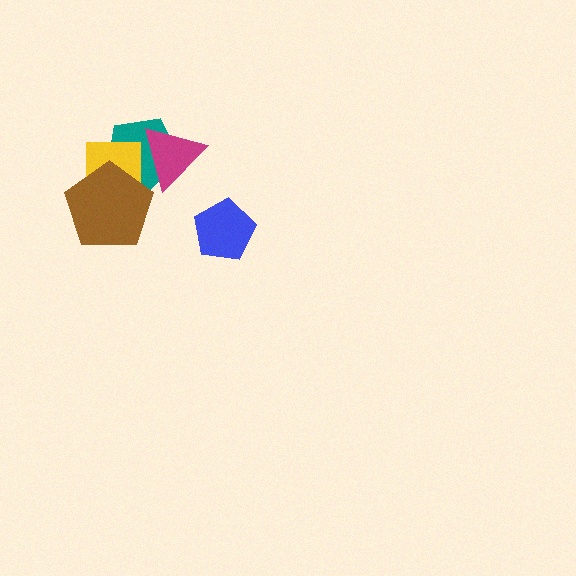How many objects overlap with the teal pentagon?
3 objects overlap with the teal pentagon.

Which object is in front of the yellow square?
The brown pentagon is in front of the yellow square.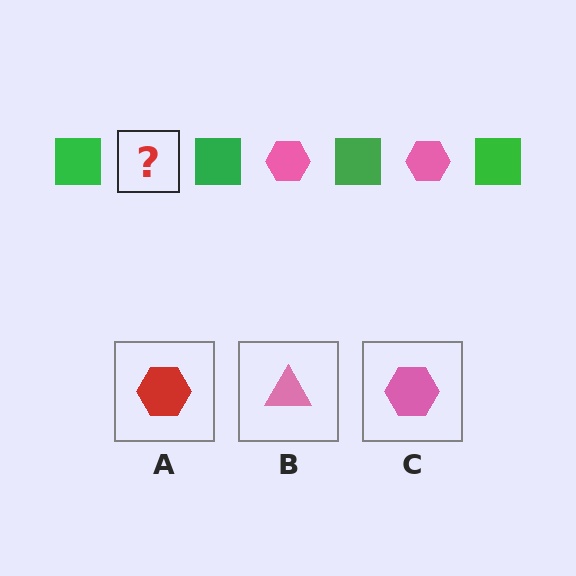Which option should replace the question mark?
Option C.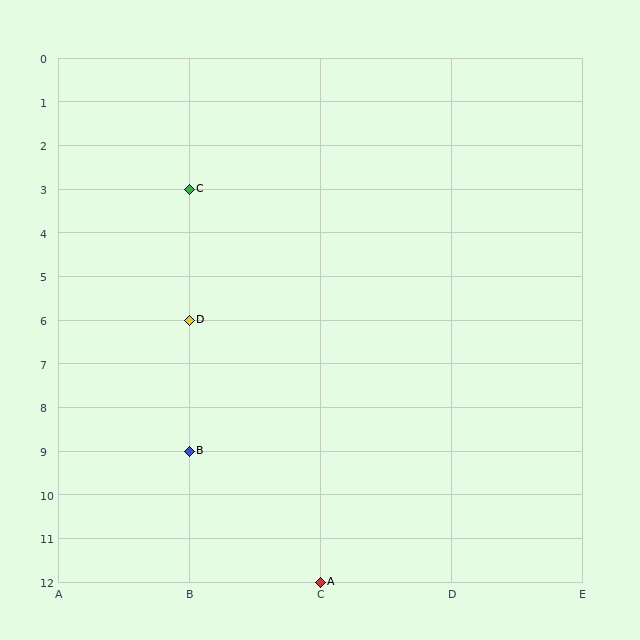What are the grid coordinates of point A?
Point A is at grid coordinates (C, 12).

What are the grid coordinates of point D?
Point D is at grid coordinates (B, 6).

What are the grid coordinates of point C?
Point C is at grid coordinates (B, 3).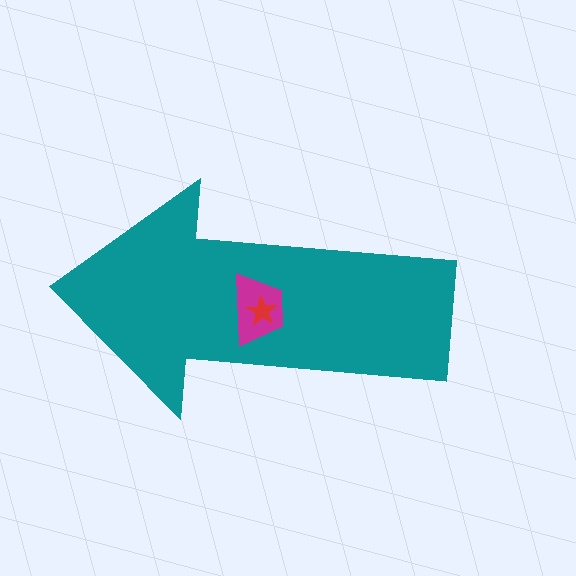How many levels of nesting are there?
3.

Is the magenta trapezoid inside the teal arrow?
Yes.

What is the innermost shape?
The red star.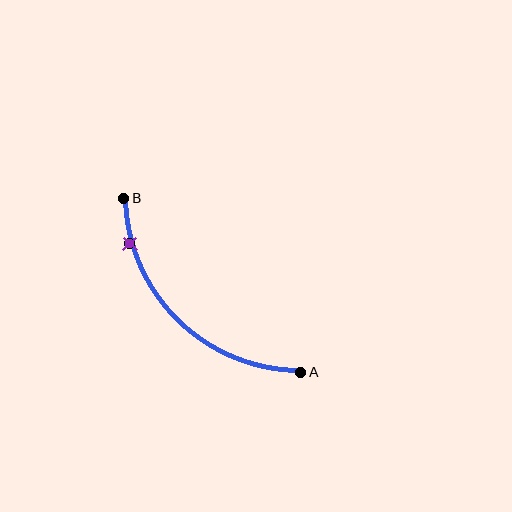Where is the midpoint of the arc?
The arc midpoint is the point on the curve farthest from the straight line joining A and B. It sits below and to the left of that line.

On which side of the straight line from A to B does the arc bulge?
The arc bulges below and to the left of the straight line connecting A and B.